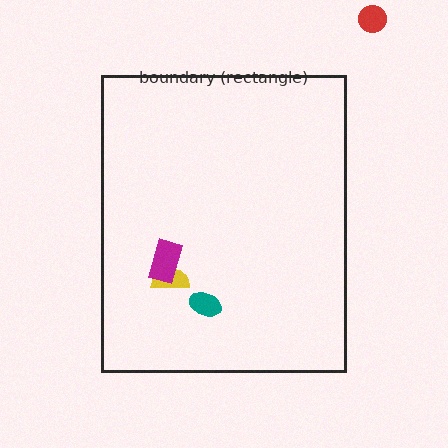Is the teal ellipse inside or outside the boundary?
Inside.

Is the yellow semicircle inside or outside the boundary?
Inside.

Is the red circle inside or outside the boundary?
Outside.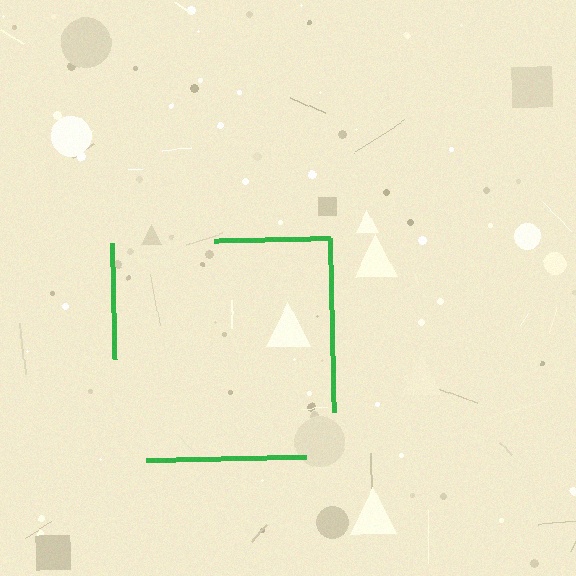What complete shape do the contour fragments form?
The contour fragments form a square.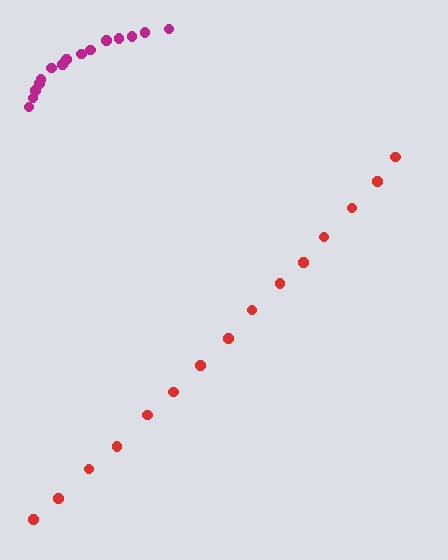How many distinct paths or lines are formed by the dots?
There are 2 distinct paths.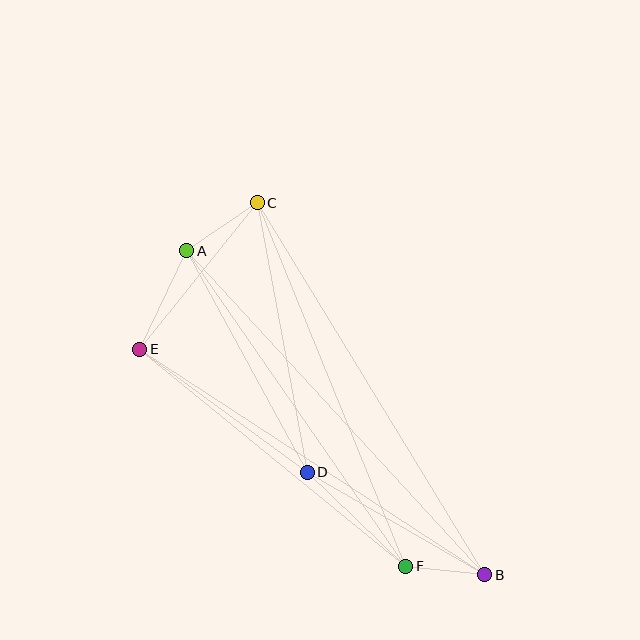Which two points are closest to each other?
Points B and F are closest to each other.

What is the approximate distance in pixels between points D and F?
The distance between D and F is approximately 136 pixels.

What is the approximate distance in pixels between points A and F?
The distance between A and F is approximately 384 pixels.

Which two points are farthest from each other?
Points A and B are farthest from each other.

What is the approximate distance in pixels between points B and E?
The distance between B and E is approximately 412 pixels.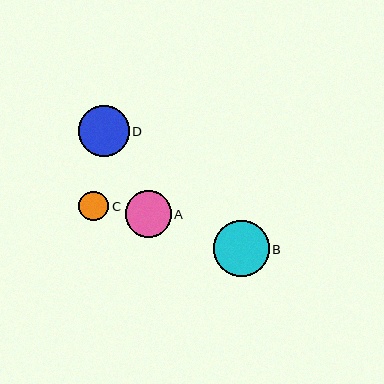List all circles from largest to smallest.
From largest to smallest: B, D, A, C.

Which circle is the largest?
Circle B is the largest with a size of approximately 56 pixels.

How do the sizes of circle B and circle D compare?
Circle B and circle D are approximately the same size.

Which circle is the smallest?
Circle C is the smallest with a size of approximately 30 pixels.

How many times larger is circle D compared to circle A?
Circle D is approximately 1.1 times the size of circle A.